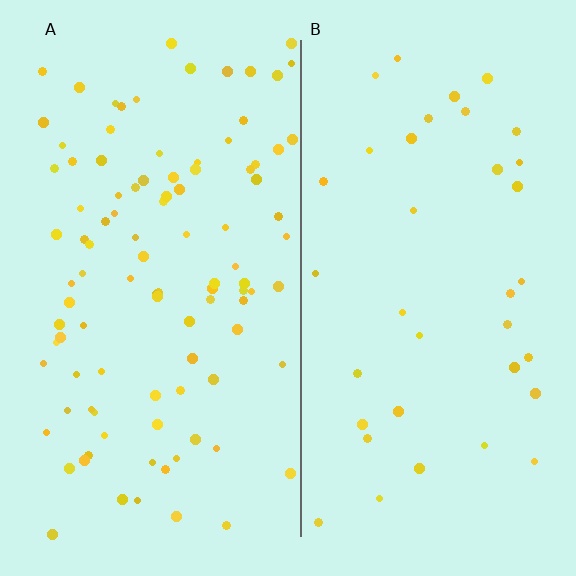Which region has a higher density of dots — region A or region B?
A (the left).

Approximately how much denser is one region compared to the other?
Approximately 2.7× — region A over region B.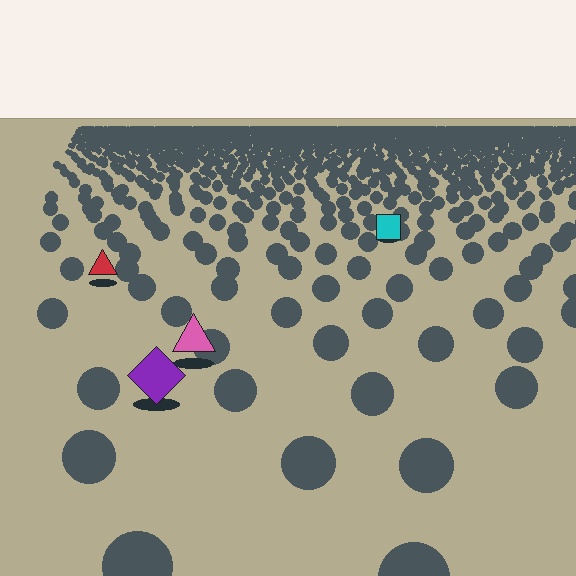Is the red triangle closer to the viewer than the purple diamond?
No. The purple diamond is closer — you can tell from the texture gradient: the ground texture is coarser near it.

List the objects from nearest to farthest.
From nearest to farthest: the purple diamond, the pink triangle, the red triangle, the cyan square.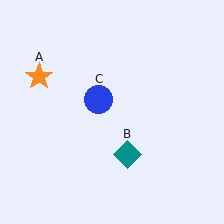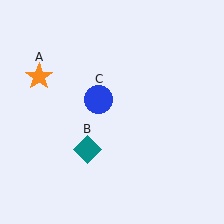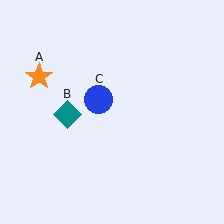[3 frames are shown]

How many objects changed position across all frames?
1 object changed position: teal diamond (object B).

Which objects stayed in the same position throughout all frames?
Orange star (object A) and blue circle (object C) remained stationary.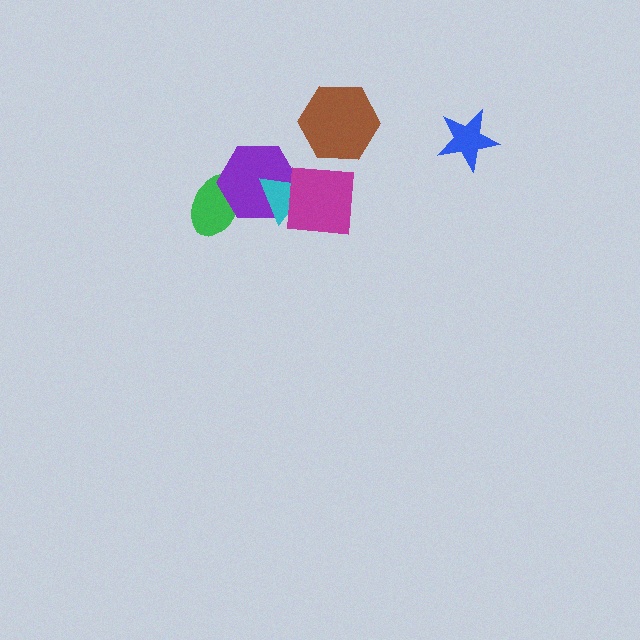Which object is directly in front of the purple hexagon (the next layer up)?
The cyan triangle is directly in front of the purple hexagon.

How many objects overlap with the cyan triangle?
2 objects overlap with the cyan triangle.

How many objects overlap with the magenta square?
2 objects overlap with the magenta square.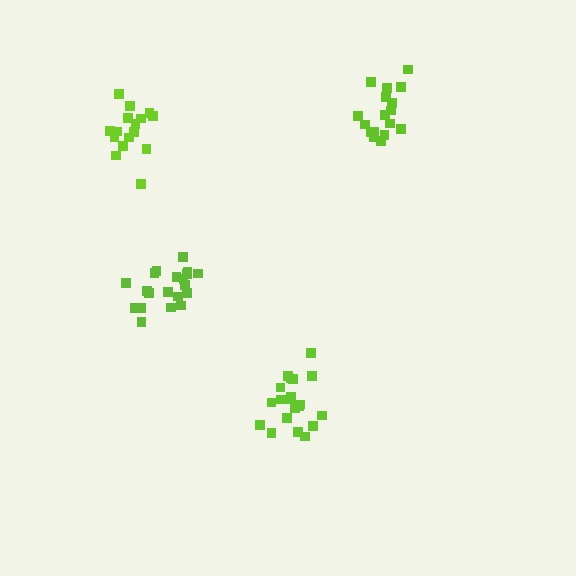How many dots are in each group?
Group 1: 17 dots, Group 2: 17 dots, Group 3: 20 dots, Group 4: 20 dots (74 total).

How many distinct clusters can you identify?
There are 4 distinct clusters.